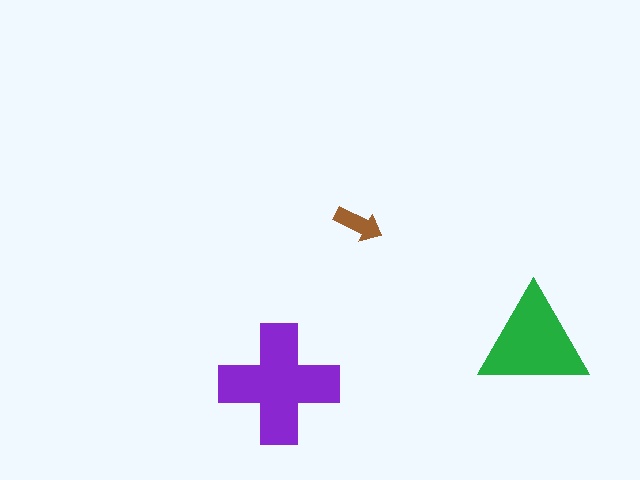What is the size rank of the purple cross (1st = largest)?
1st.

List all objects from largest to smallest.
The purple cross, the green triangle, the brown arrow.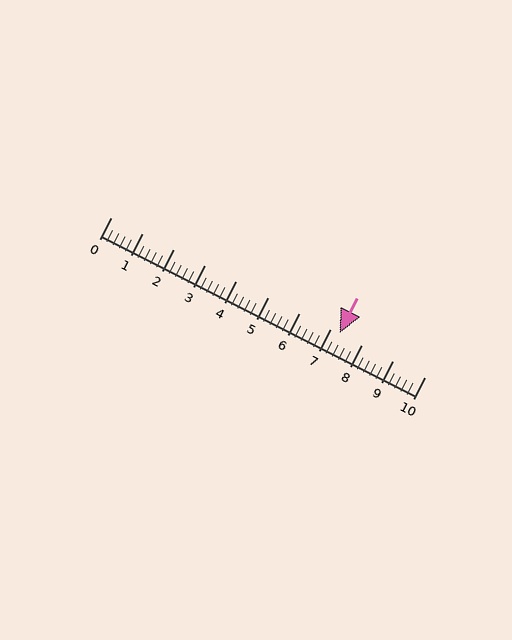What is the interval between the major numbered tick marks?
The major tick marks are spaced 1 units apart.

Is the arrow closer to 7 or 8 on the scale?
The arrow is closer to 7.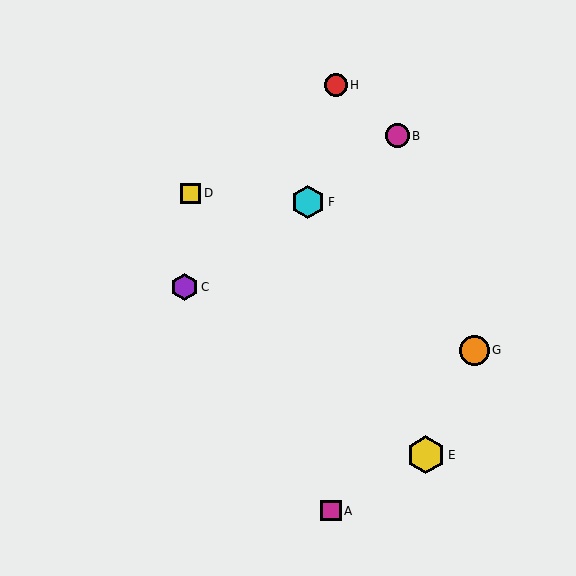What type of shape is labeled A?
Shape A is a magenta square.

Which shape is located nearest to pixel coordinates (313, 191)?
The cyan hexagon (labeled F) at (308, 202) is nearest to that location.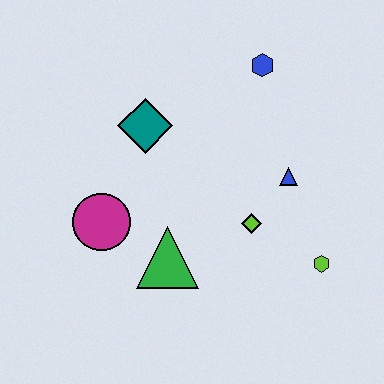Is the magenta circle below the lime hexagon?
No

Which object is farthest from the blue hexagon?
The magenta circle is farthest from the blue hexagon.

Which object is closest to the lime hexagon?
The lime diamond is closest to the lime hexagon.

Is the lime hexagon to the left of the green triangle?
No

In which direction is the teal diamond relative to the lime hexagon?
The teal diamond is to the left of the lime hexagon.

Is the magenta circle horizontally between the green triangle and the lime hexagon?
No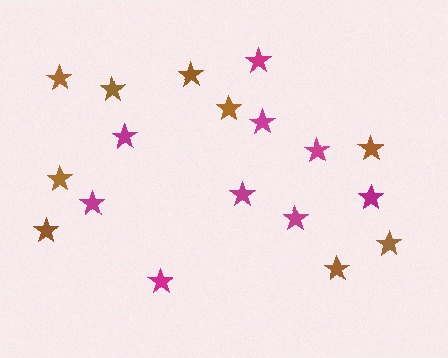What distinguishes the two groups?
There are 2 groups: one group of brown stars (9) and one group of magenta stars (9).